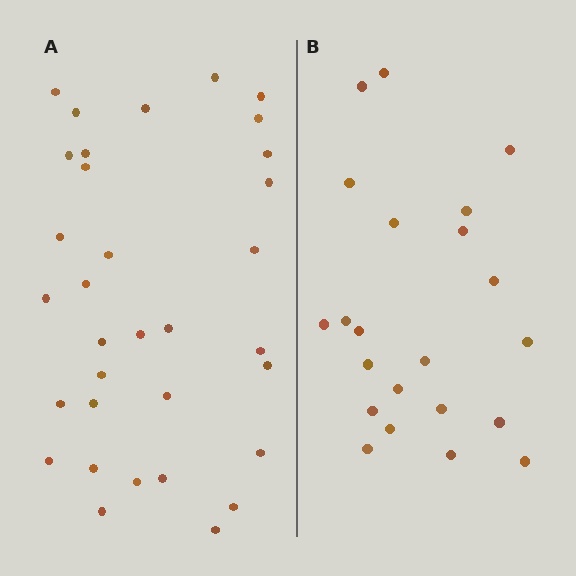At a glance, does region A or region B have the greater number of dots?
Region A (the left region) has more dots.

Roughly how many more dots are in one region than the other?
Region A has roughly 12 or so more dots than region B.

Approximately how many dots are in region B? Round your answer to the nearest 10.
About 20 dots. (The exact count is 22, which rounds to 20.)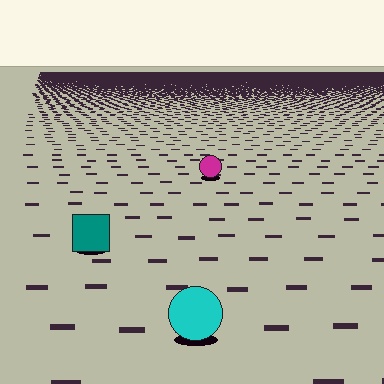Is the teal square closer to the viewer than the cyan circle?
No. The cyan circle is closer — you can tell from the texture gradient: the ground texture is coarser near it.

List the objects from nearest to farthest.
From nearest to farthest: the cyan circle, the teal square, the magenta circle.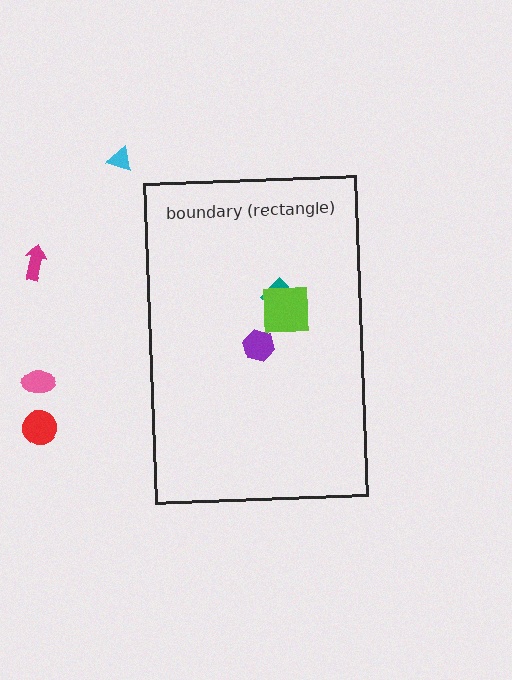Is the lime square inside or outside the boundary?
Inside.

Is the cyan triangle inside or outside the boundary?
Outside.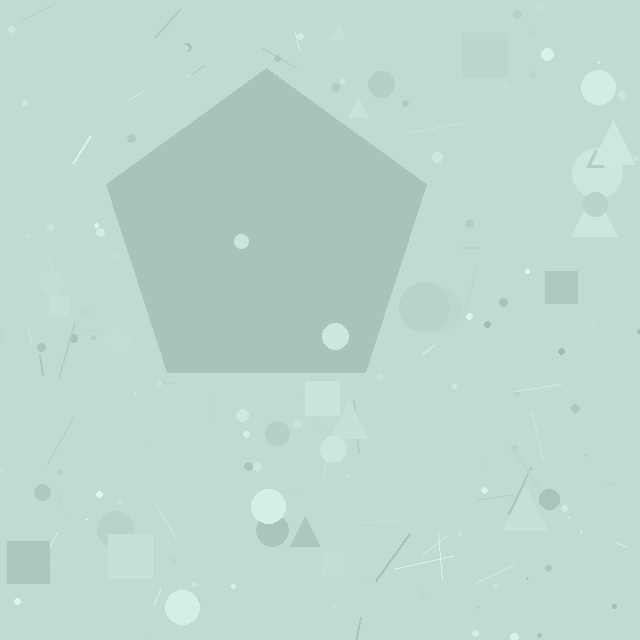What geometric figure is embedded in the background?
A pentagon is embedded in the background.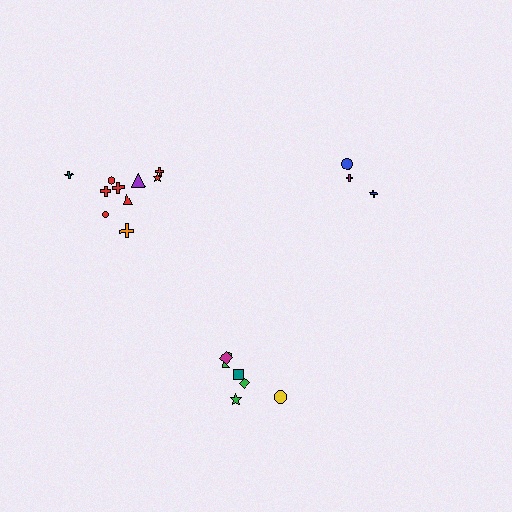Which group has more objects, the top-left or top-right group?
The top-left group.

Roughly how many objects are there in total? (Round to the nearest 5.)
Roughly 20 objects in total.